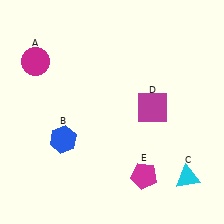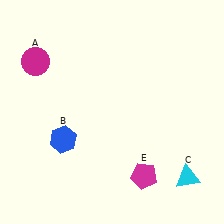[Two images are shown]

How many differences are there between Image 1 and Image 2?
There is 1 difference between the two images.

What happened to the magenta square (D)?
The magenta square (D) was removed in Image 2. It was in the top-right area of Image 1.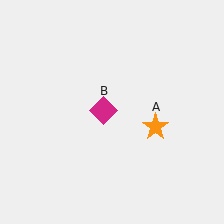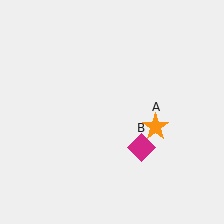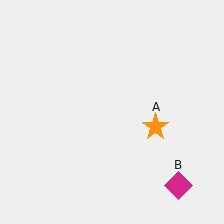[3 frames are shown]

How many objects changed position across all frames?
1 object changed position: magenta diamond (object B).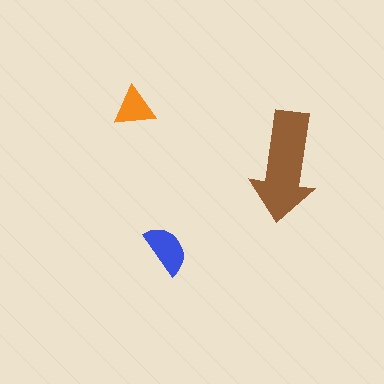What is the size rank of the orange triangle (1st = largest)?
3rd.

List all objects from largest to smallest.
The brown arrow, the blue semicircle, the orange triangle.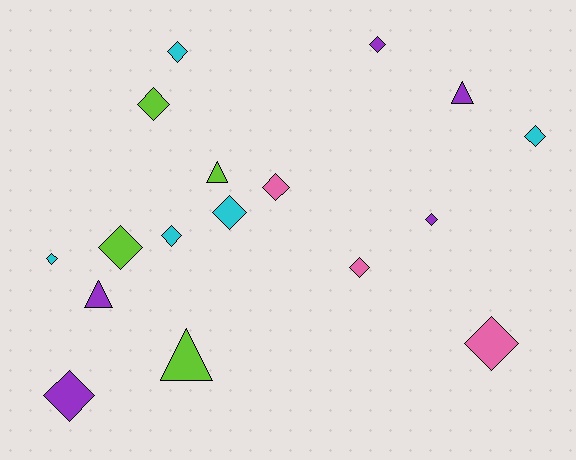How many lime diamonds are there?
There are 2 lime diamonds.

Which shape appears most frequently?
Diamond, with 13 objects.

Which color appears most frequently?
Cyan, with 5 objects.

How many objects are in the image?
There are 17 objects.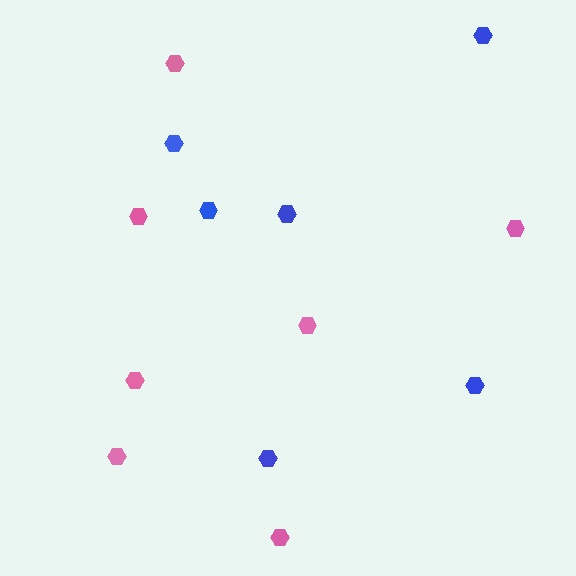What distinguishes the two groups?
There are 2 groups: one group of pink hexagons (7) and one group of blue hexagons (6).